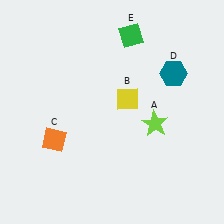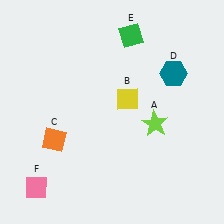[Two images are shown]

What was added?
A pink diamond (F) was added in Image 2.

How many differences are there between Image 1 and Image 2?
There is 1 difference between the two images.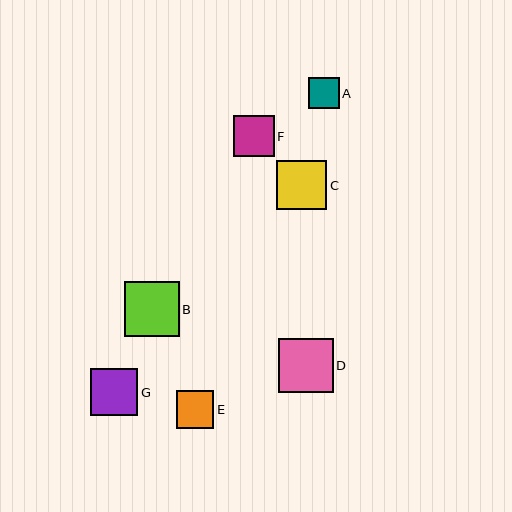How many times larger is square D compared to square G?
Square D is approximately 1.2 times the size of square G.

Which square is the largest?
Square B is the largest with a size of approximately 55 pixels.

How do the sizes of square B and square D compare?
Square B and square D are approximately the same size.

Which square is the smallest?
Square A is the smallest with a size of approximately 31 pixels.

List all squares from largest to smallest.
From largest to smallest: B, D, C, G, F, E, A.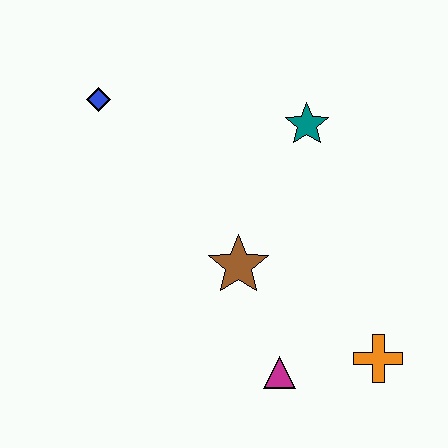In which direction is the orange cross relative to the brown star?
The orange cross is to the right of the brown star.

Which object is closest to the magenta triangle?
The orange cross is closest to the magenta triangle.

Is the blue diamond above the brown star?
Yes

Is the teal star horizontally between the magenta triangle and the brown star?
No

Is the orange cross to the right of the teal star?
Yes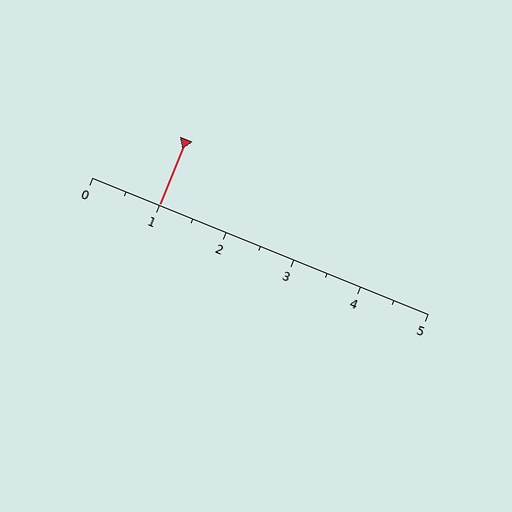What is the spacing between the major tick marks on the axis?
The major ticks are spaced 1 apart.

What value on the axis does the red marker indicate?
The marker indicates approximately 1.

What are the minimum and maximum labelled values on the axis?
The axis runs from 0 to 5.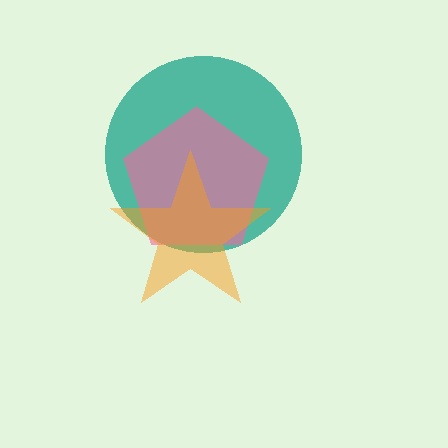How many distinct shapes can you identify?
There are 3 distinct shapes: a teal circle, a pink pentagon, an orange star.